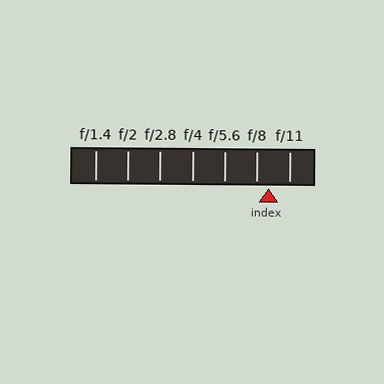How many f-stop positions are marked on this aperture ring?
There are 7 f-stop positions marked.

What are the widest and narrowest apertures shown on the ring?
The widest aperture shown is f/1.4 and the narrowest is f/11.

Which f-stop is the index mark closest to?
The index mark is closest to f/8.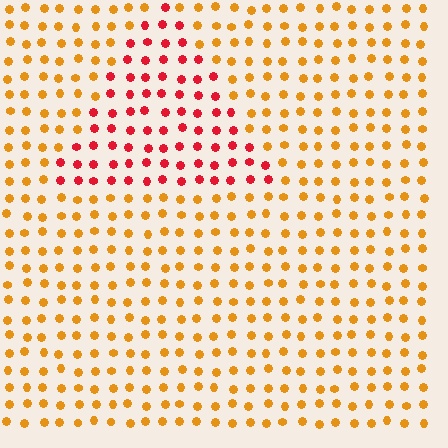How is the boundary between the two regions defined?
The boundary is defined purely by a slight shift in hue (about 44 degrees). Spacing, size, and orientation are identical on both sides.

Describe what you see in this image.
The image is filled with small orange elements in a uniform arrangement. A triangle-shaped region is visible where the elements are tinted to a slightly different hue, forming a subtle color boundary.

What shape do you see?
I see a triangle.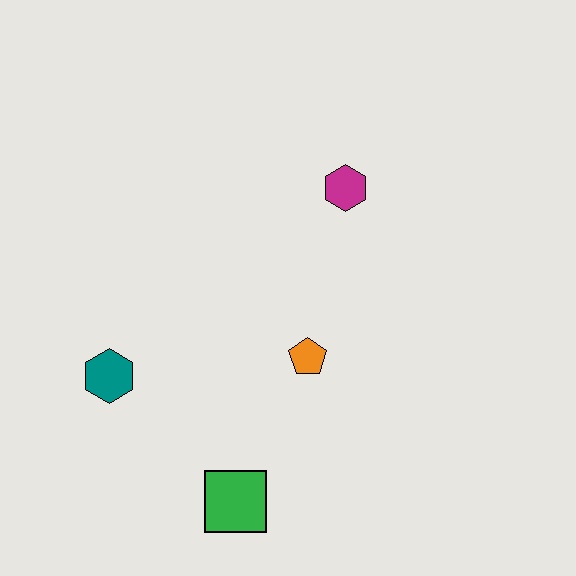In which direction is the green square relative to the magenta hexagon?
The green square is below the magenta hexagon.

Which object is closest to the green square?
The orange pentagon is closest to the green square.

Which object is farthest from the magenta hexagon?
The green square is farthest from the magenta hexagon.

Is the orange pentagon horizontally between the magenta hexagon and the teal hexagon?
Yes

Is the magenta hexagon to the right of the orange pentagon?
Yes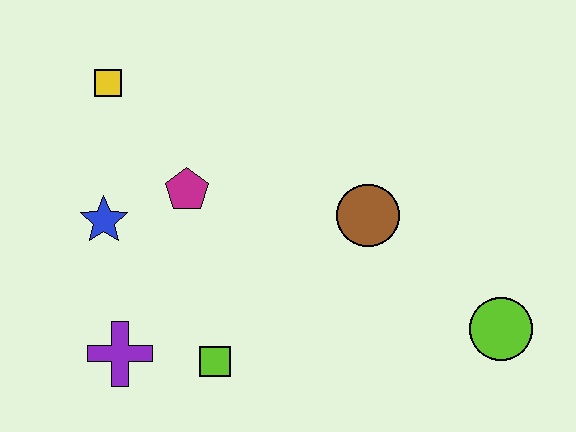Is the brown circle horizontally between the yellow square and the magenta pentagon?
No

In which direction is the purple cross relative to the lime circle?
The purple cross is to the left of the lime circle.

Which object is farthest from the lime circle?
The yellow square is farthest from the lime circle.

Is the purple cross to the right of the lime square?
No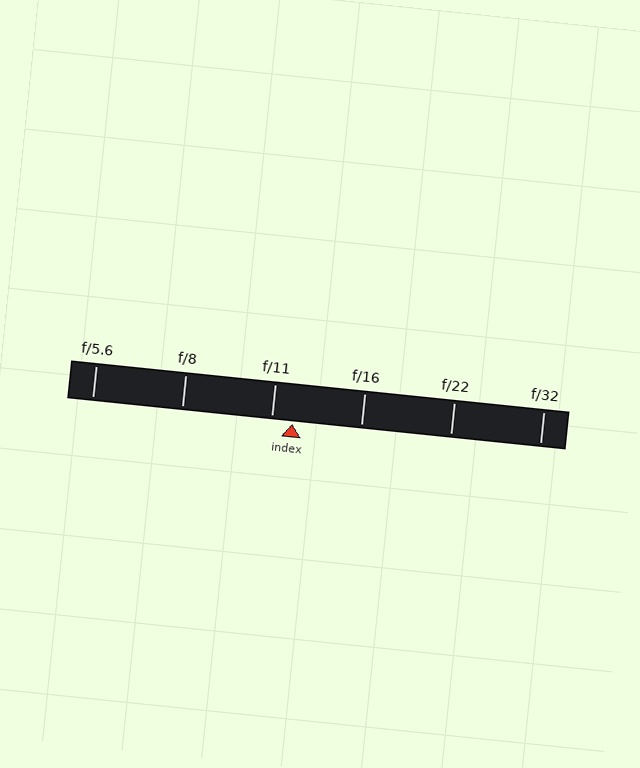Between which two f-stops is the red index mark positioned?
The index mark is between f/11 and f/16.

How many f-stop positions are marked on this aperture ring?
There are 6 f-stop positions marked.